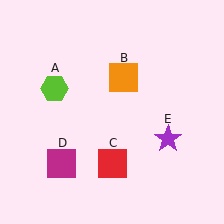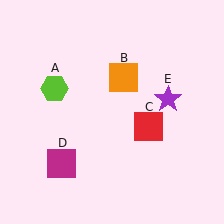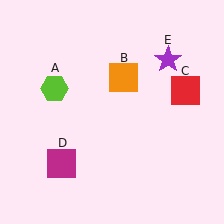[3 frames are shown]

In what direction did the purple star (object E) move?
The purple star (object E) moved up.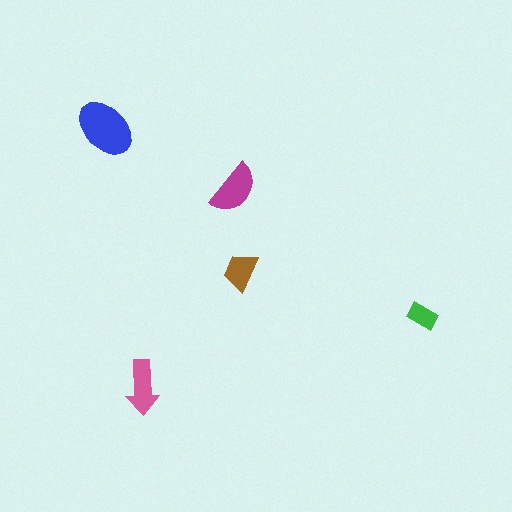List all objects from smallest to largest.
The green rectangle, the brown trapezoid, the pink arrow, the magenta semicircle, the blue ellipse.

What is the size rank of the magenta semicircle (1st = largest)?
2nd.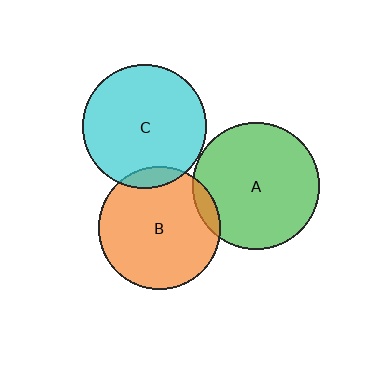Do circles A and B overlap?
Yes.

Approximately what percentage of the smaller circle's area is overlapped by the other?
Approximately 5%.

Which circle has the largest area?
Circle A (green).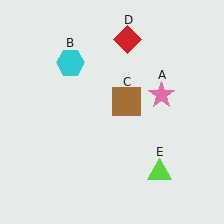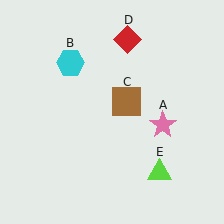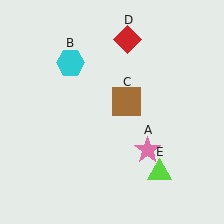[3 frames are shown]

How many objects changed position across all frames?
1 object changed position: pink star (object A).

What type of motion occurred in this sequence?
The pink star (object A) rotated clockwise around the center of the scene.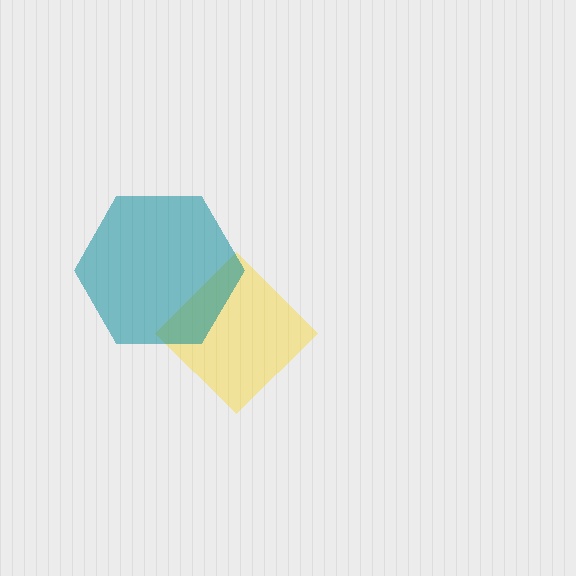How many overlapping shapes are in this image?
There are 2 overlapping shapes in the image.